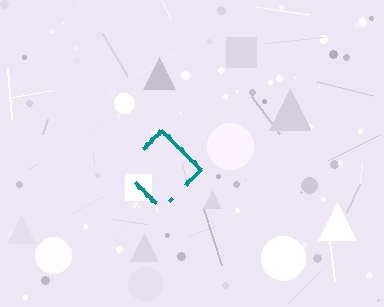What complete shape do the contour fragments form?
The contour fragments form a diamond.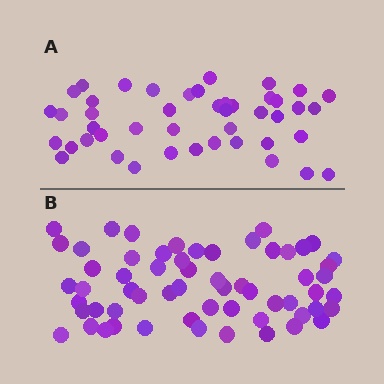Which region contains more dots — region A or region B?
Region B (the bottom region) has more dots.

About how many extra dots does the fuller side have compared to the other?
Region B has approximately 15 more dots than region A.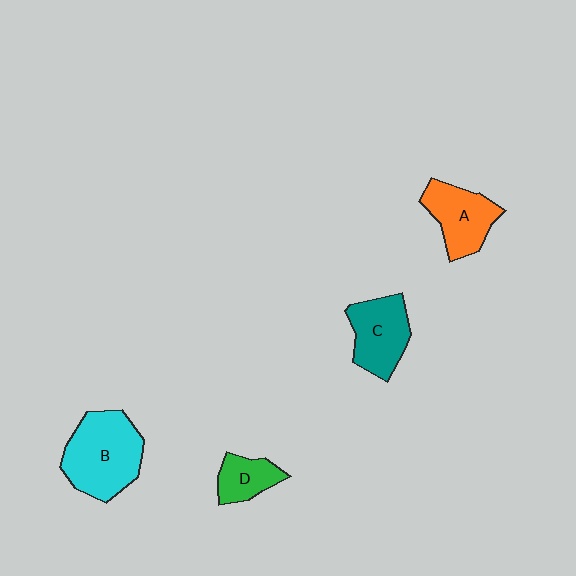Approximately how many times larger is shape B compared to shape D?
Approximately 2.3 times.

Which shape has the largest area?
Shape B (cyan).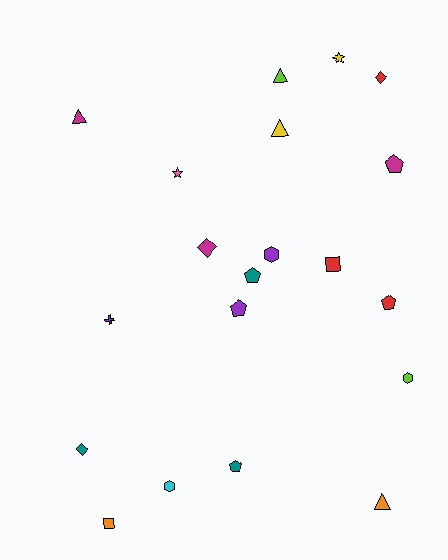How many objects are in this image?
There are 20 objects.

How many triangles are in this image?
There are 4 triangles.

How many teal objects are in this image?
There are 3 teal objects.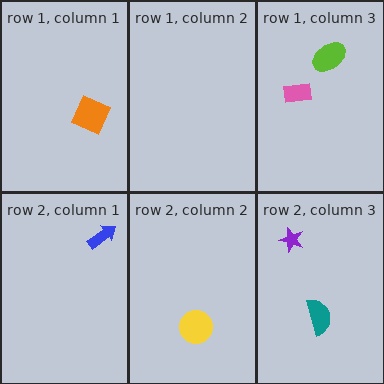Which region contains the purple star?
The row 2, column 3 region.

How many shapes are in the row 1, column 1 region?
1.